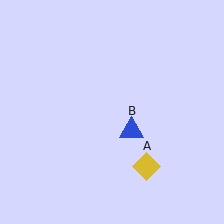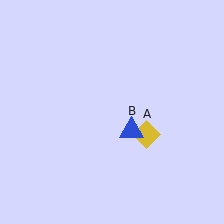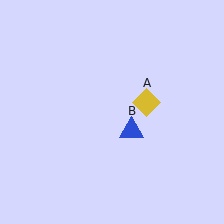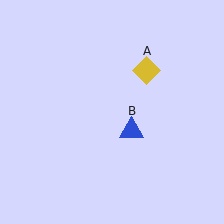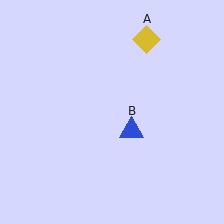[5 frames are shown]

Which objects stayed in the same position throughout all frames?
Blue triangle (object B) remained stationary.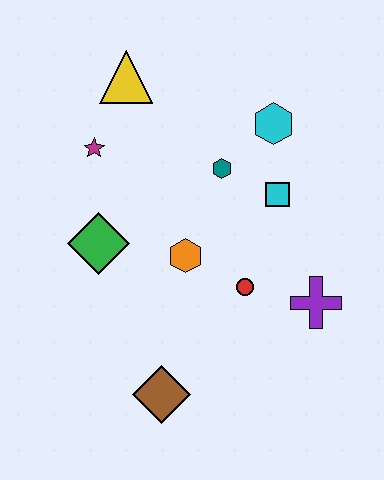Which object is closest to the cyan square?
The teal hexagon is closest to the cyan square.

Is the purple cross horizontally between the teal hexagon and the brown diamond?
No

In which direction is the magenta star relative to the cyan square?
The magenta star is to the left of the cyan square.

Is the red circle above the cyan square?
No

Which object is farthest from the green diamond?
The purple cross is farthest from the green diamond.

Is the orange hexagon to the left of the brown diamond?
No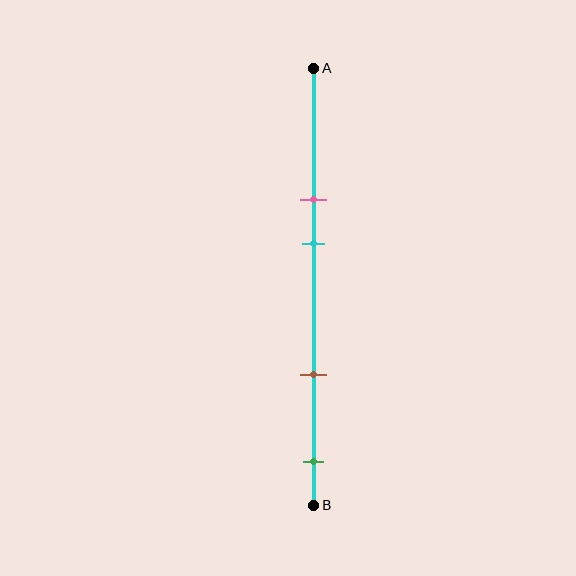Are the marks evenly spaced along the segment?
No, the marks are not evenly spaced.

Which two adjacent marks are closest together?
The pink and cyan marks are the closest adjacent pair.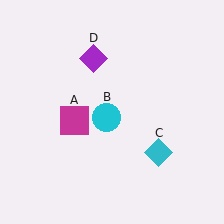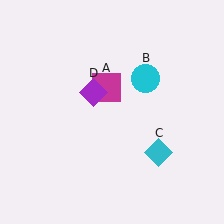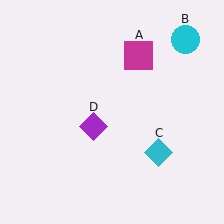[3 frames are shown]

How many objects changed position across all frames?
3 objects changed position: magenta square (object A), cyan circle (object B), purple diamond (object D).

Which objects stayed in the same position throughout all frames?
Cyan diamond (object C) remained stationary.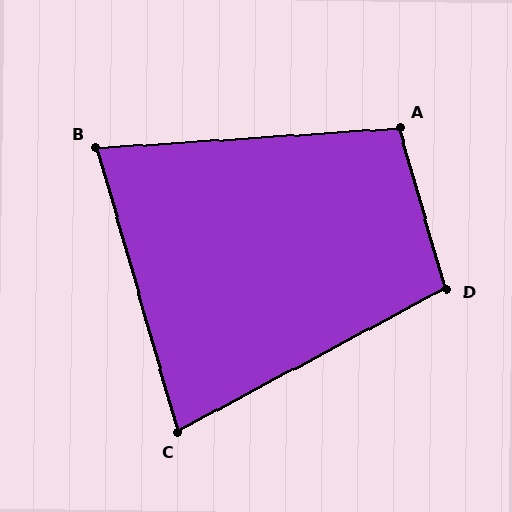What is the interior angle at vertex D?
Approximately 102 degrees (obtuse).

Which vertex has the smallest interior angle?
C, at approximately 78 degrees.